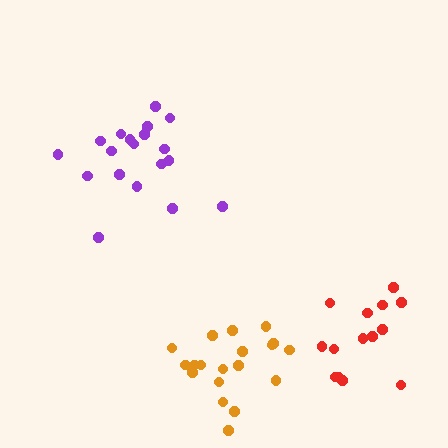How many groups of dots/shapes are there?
There are 3 groups.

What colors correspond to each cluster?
The clusters are colored: red, purple, orange.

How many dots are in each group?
Group 1: 14 dots, Group 2: 19 dots, Group 3: 19 dots (52 total).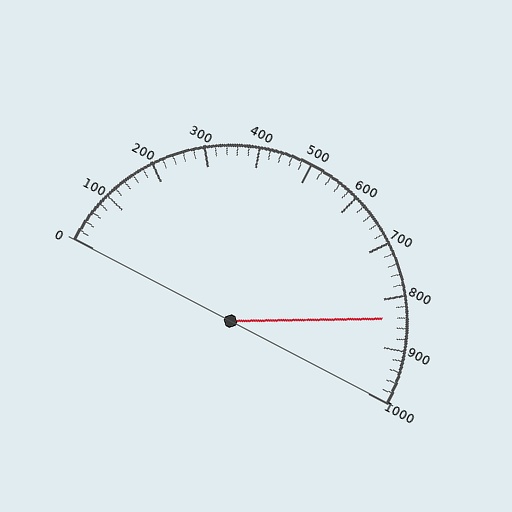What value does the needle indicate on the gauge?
The needle indicates approximately 840.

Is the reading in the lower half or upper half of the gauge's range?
The reading is in the upper half of the range (0 to 1000).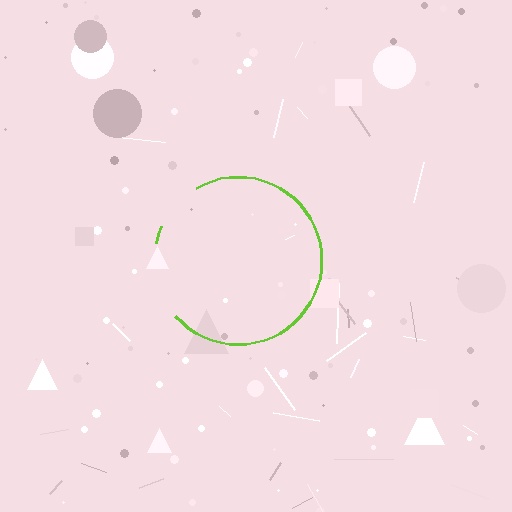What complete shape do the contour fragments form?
The contour fragments form a circle.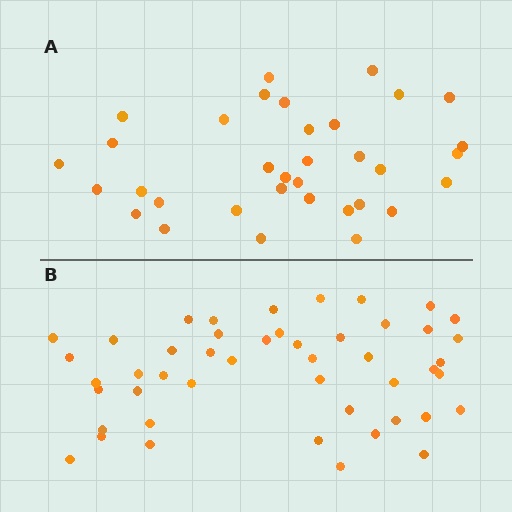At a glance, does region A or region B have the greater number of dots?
Region B (the bottom region) has more dots.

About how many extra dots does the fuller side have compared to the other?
Region B has approximately 15 more dots than region A.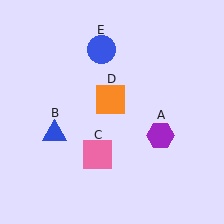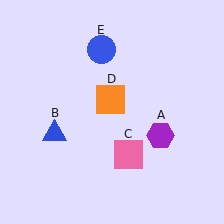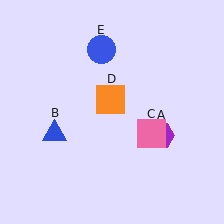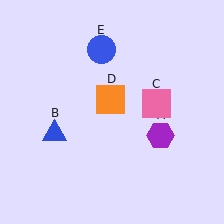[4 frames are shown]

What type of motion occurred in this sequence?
The pink square (object C) rotated counterclockwise around the center of the scene.